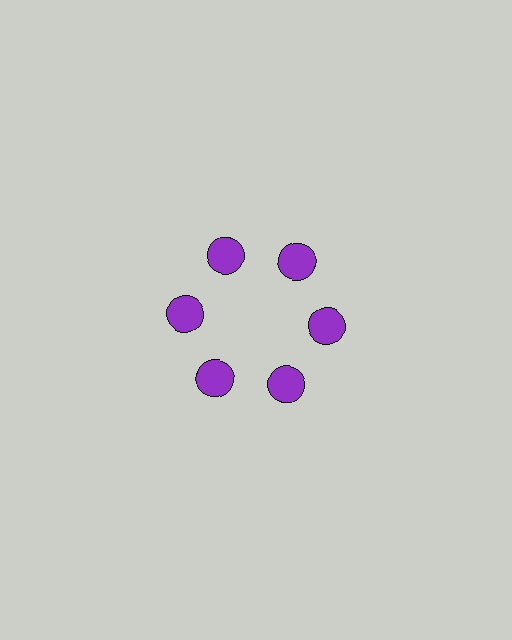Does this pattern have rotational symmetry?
Yes, this pattern has 6-fold rotational symmetry. It looks the same after rotating 60 degrees around the center.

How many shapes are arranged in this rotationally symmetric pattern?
There are 6 shapes, arranged in 6 groups of 1.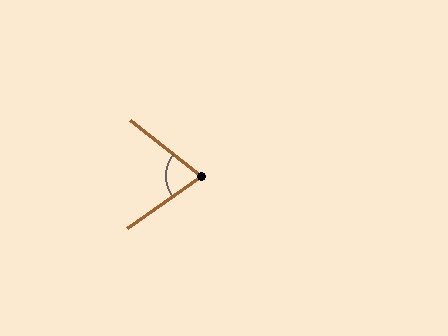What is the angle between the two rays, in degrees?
Approximately 73 degrees.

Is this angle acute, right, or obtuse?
It is acute.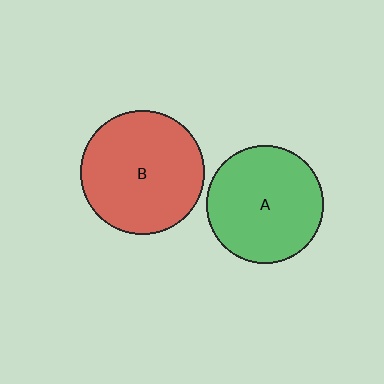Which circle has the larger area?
Circle B (red).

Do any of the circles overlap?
No, none of the circles overlap.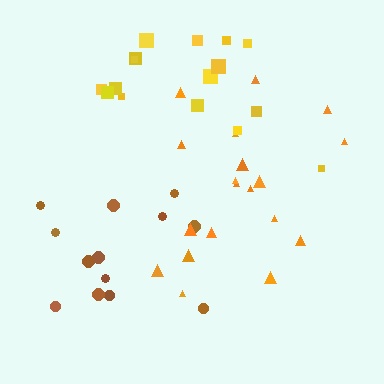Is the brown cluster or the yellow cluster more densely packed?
Brown.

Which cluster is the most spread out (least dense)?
Orange.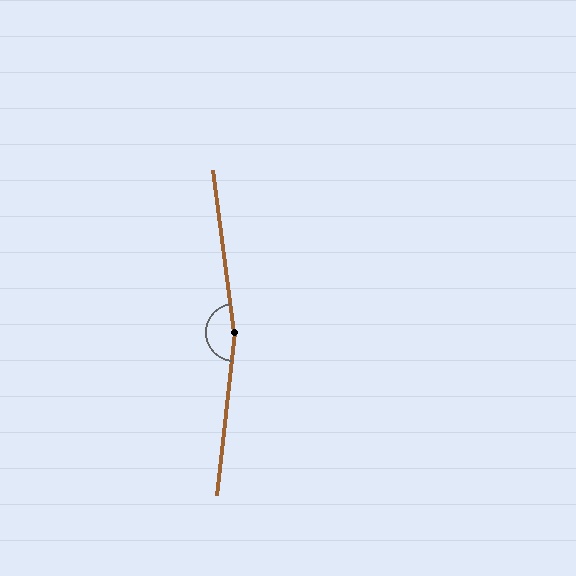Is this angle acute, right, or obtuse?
It is obtuse.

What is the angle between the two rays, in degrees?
Approximately 166 degrees.